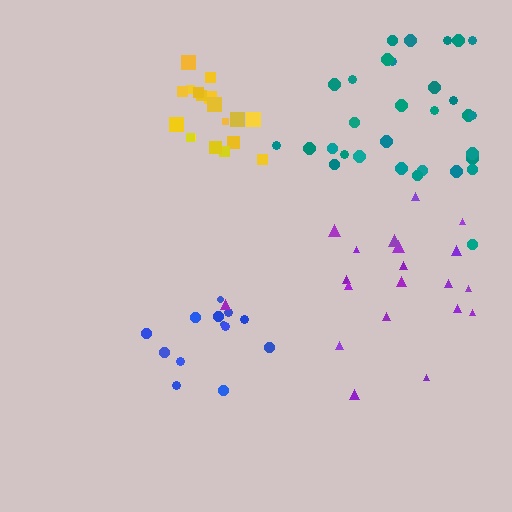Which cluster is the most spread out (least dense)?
Purple.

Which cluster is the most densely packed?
Yellow.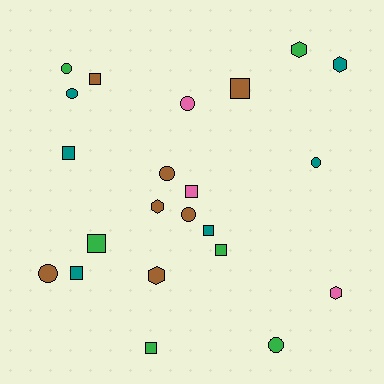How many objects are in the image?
There are 22 objects.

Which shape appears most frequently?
Square, with 9 objects.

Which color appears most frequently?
Brown, with 7 objects.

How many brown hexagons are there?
There are 2 brown hexagons.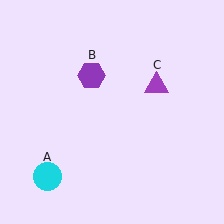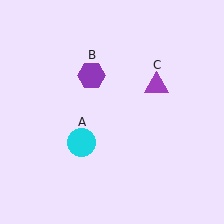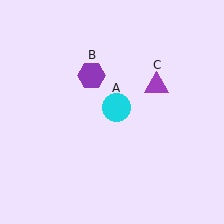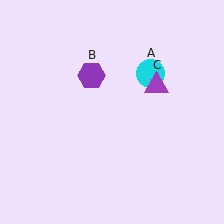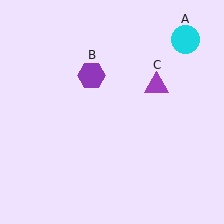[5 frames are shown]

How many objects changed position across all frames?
1 object changed position: cyan circle (object A).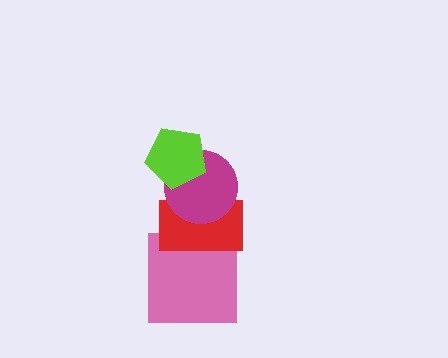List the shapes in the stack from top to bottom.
From top to bottom: the lime pentagon, the magenta circle, the red rectangle, the pink square.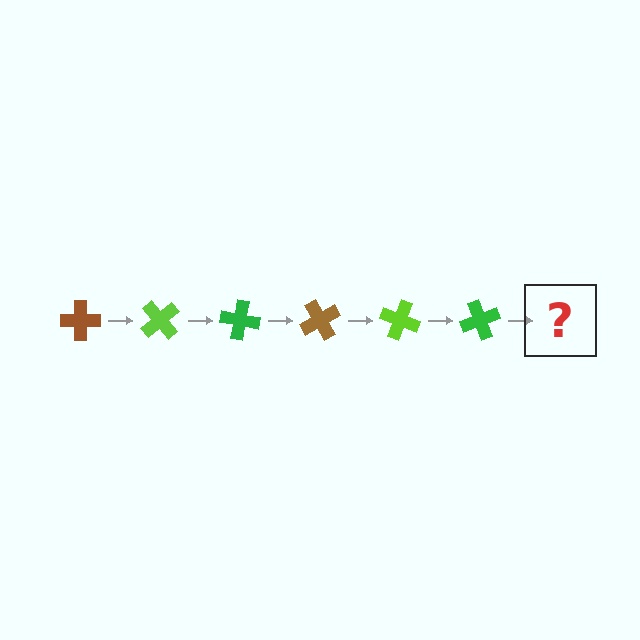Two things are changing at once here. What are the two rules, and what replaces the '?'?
The two rules are that it rotates 50 degrees each step and the color cycles through brown, lime, and green. The '?' should be a brown cross, rotated 300 degrees from the start.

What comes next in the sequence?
The next element should be a brown cross, rotated 300 degrees from the start.